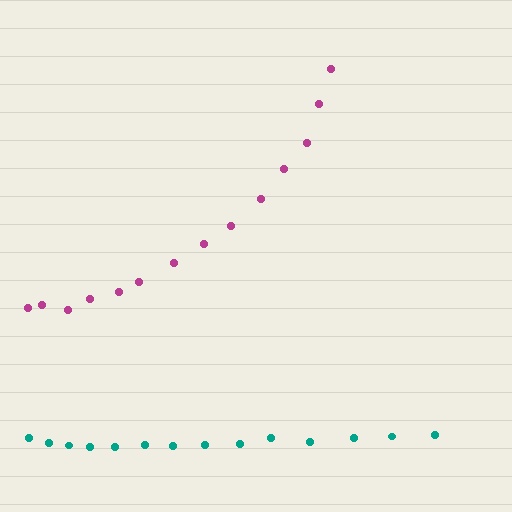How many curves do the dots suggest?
There are 2 distinct paths.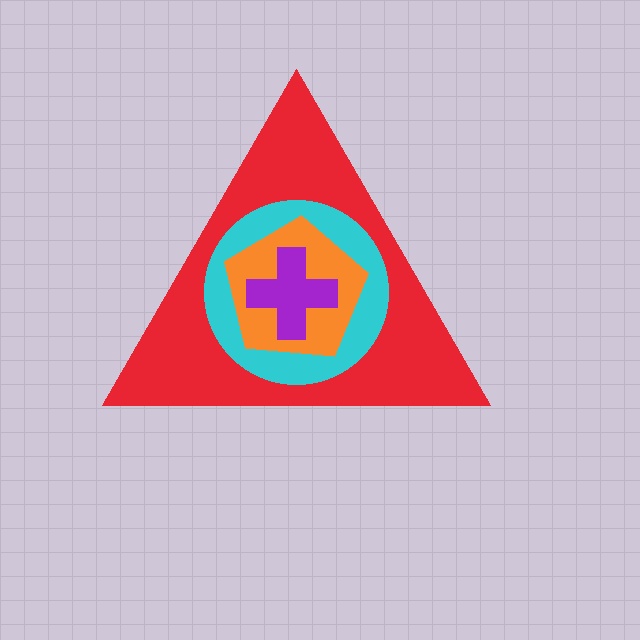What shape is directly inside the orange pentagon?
The purple cross.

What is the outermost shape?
The red triangle.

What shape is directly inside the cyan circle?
The orange pentagon.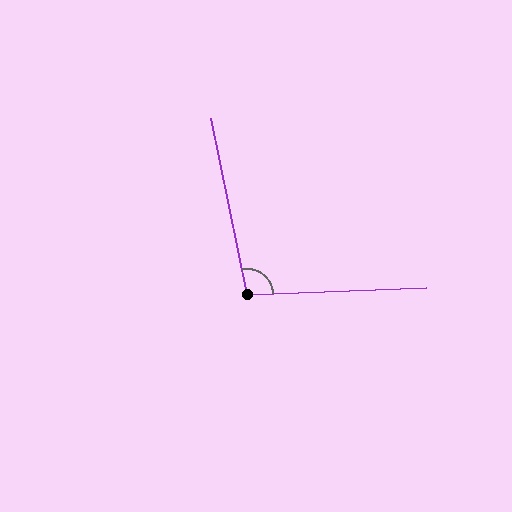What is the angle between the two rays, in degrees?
Approximately 99 degrees.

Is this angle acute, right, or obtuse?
It is obtuse.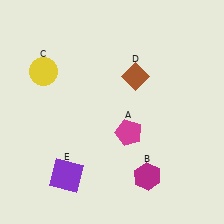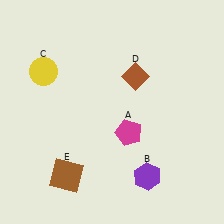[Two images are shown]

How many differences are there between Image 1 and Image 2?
There are 2 differences between the two images.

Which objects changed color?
B changed from magenta to purple. E changed from purple to brown.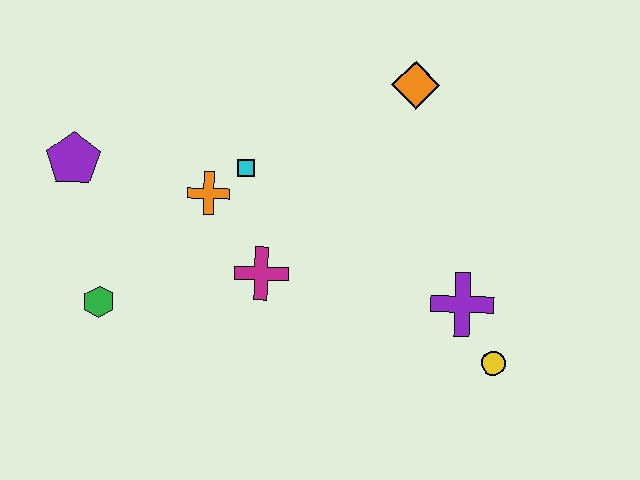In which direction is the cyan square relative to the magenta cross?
The cyan square is above the magenta cross.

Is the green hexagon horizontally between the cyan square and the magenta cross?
No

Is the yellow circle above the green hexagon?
No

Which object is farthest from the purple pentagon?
The yellow circle is farthest from the purple pentagon.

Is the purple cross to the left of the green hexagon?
No